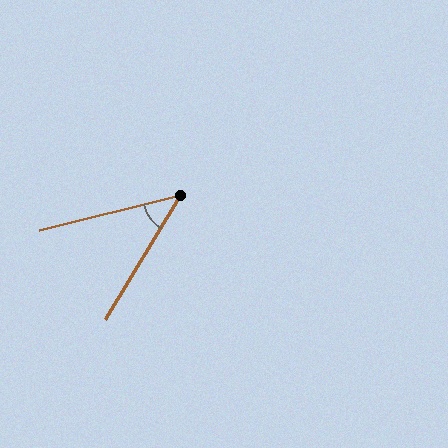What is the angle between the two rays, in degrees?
Approximately 45 degrees.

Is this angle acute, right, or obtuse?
It is acute.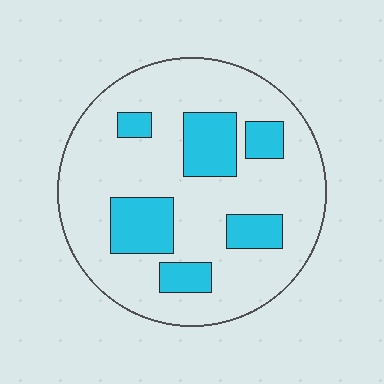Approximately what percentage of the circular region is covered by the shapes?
Approximately 25%.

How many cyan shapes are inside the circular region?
6.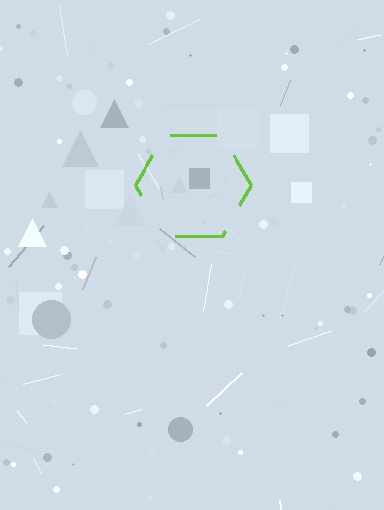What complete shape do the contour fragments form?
The contour fragments form a hexagon.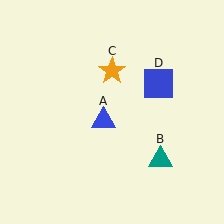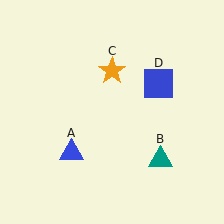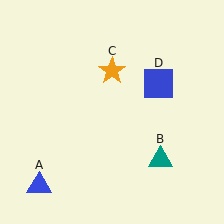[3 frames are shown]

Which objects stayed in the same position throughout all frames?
Teal triangle (object B) and orange star (object C) and blue square (object D) remained stationary.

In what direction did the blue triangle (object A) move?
The blue triangle (object A) moved down and to the left.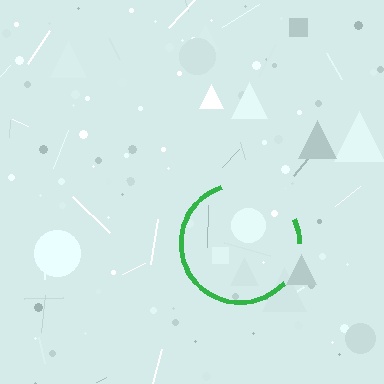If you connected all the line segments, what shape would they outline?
They would outline a circle.